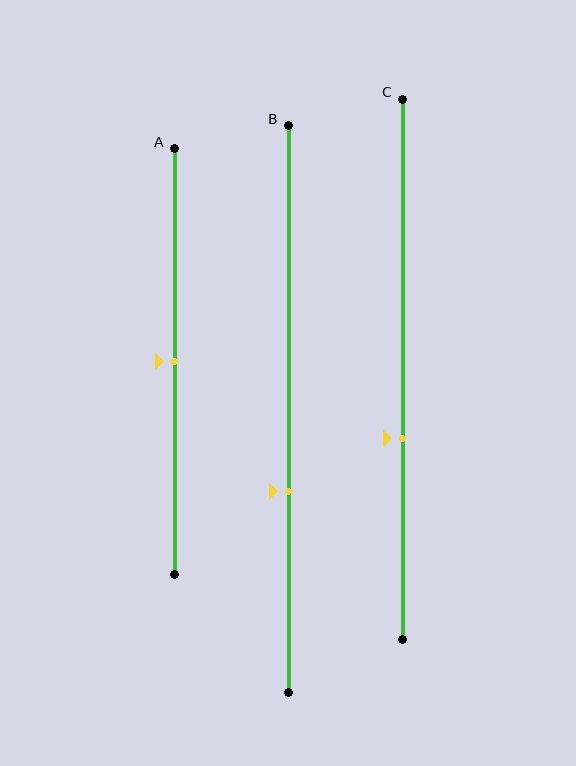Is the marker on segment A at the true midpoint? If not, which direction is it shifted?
Yes, the marker on segment A is at the true midpoint.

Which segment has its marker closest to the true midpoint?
Segment A has its marker closest to the true midpoint.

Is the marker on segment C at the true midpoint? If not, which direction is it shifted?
No, the marker on segment C is shifted downward by about 13% of the segment length.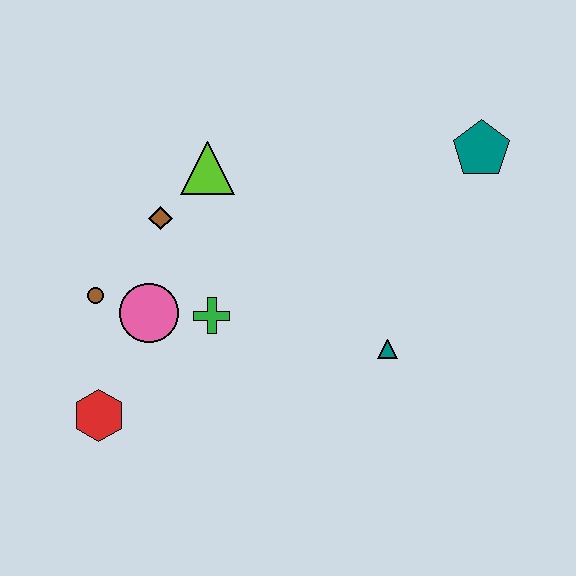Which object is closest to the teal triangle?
The green cross is closest to the teal triangle.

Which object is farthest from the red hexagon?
The teal pentagon is farthest from the red hexagon.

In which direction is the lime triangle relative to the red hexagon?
The lime triangle is above the red hexagon.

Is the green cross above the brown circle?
No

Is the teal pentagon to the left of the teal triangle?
No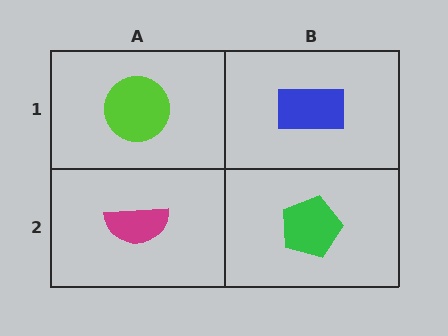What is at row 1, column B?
A blue rectangle.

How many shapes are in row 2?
2 shapes.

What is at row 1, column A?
A lime circle.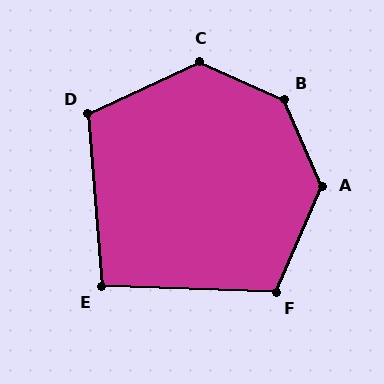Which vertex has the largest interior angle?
B, at approximately 138 degrees.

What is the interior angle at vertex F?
Approximately 112 degrees (obtuse).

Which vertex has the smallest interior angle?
E, at approximately 97 degrees.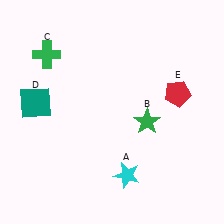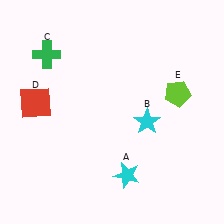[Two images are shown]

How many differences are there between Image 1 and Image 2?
There are 3 differences between the two images.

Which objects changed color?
B changed from green to cyan. D changed from teal to red. E changed from red to lime.